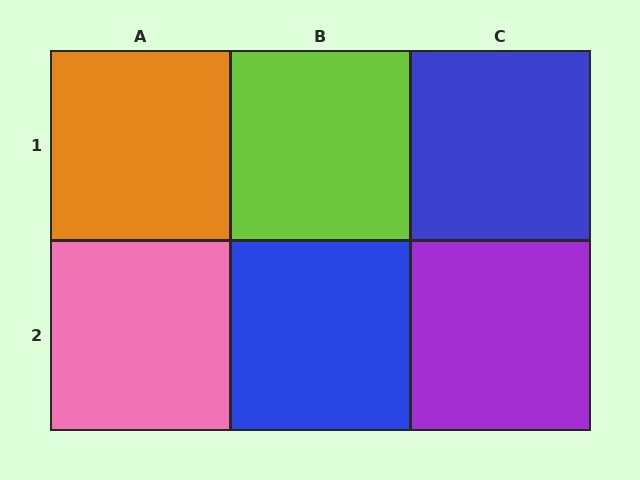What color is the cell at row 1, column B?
Lime.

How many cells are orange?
1 cell is orange.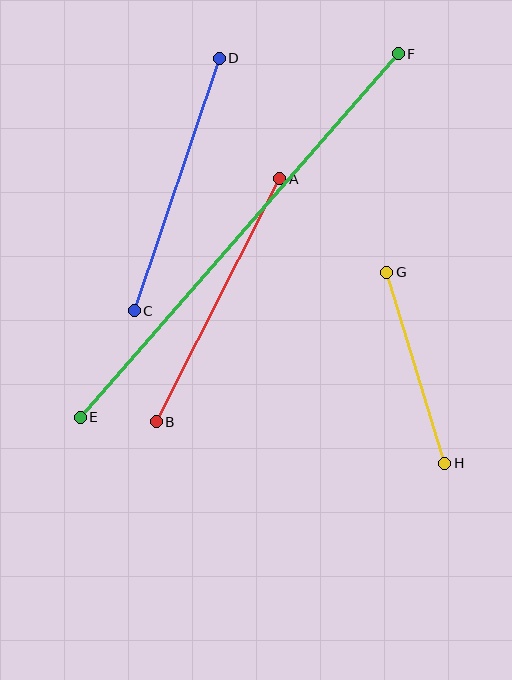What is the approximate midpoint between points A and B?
The midpoint is at approximately (218, 300) pixels.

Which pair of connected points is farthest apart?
Points E and F are farthest apart.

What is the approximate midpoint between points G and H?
The midpoint is at approximately (416, 368) pixels.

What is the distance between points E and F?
The distance is approximately 483 pixels.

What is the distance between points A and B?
The distance is approximately 273 pixels.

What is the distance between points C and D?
The distance is approximately 266 pixels.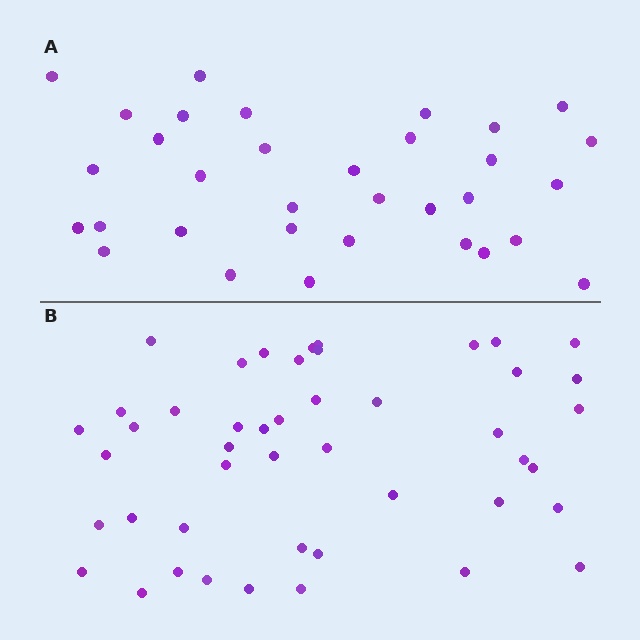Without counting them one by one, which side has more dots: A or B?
Region B (the bottom region) has more dots.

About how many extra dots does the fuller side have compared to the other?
Region B has approximately 15 more dots than region A.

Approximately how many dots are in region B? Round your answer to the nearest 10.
About 50 dots. (The exact count is 46, which rounds to 50.)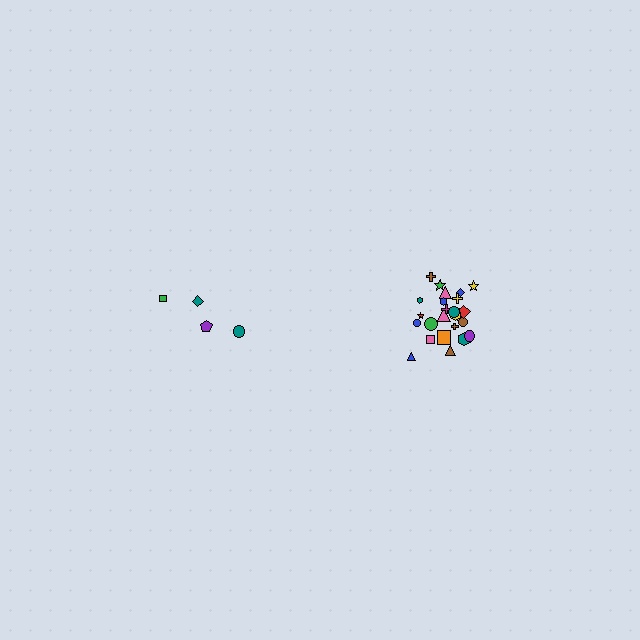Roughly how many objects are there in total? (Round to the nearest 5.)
Roughly 30 objects in total.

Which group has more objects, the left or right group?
The right group.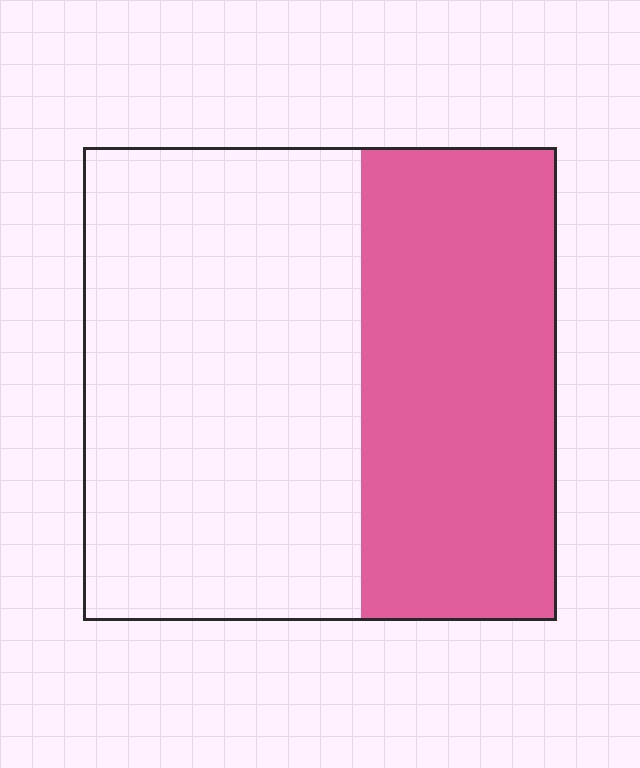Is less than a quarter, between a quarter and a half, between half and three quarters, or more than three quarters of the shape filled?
Between a quarter and a half.